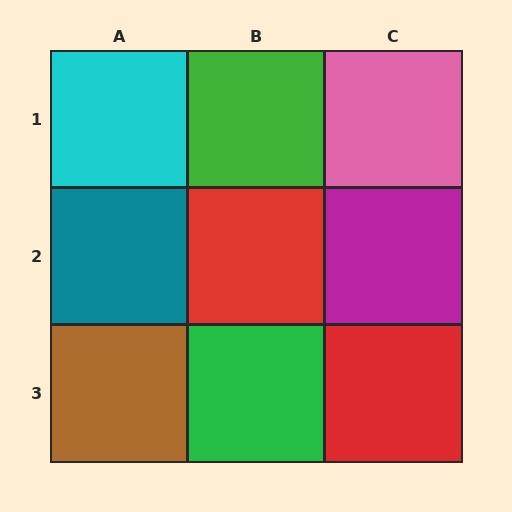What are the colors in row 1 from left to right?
Cyan, green, pink.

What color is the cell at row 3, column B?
Green.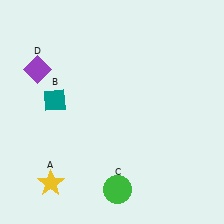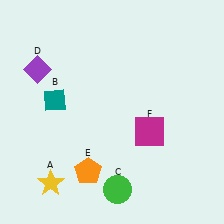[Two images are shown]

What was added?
An orange pentagon (E), a magenta square (F) were added in Image 2.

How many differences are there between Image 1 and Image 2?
There are 2 differences between the two images.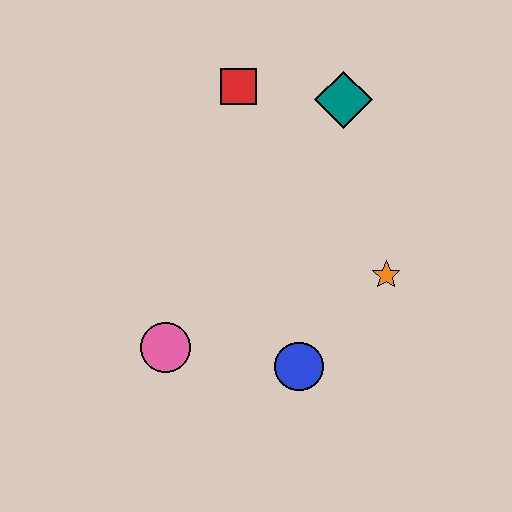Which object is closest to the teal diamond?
The red square is closest to the teal diamond.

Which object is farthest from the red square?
The blue circle is farthest from the red square.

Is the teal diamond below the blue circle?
No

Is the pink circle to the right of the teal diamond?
No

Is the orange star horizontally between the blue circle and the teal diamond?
No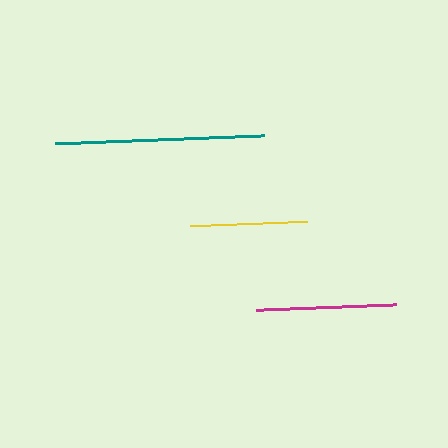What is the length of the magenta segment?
The magenta segment is approximately 140 pixels long.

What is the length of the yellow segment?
The yellow segment is approximately 117 pixels long.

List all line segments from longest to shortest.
From longest to shortest: teal, magenta, yellow.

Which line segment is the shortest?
The yellow line is the shortest at approximately 117 pixels.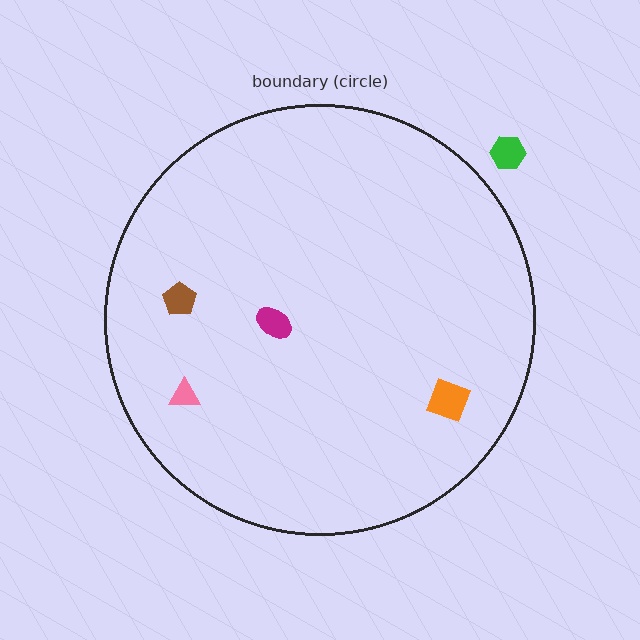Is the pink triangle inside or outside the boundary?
Inside.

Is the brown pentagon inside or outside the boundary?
Inside.